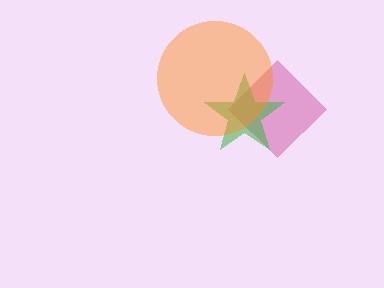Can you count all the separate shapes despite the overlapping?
Yes, there are 3 separate shapes.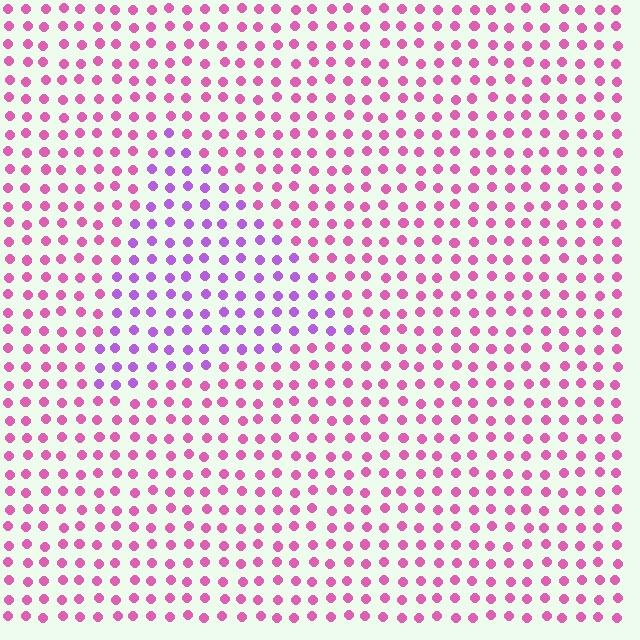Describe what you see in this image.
The image is filled with small pink elements in a uniform arrangement. A triangle-shaped region is visible where the elements are tinted to a slightly different hue, forming a subtle color boundary.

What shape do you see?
I see a triangle.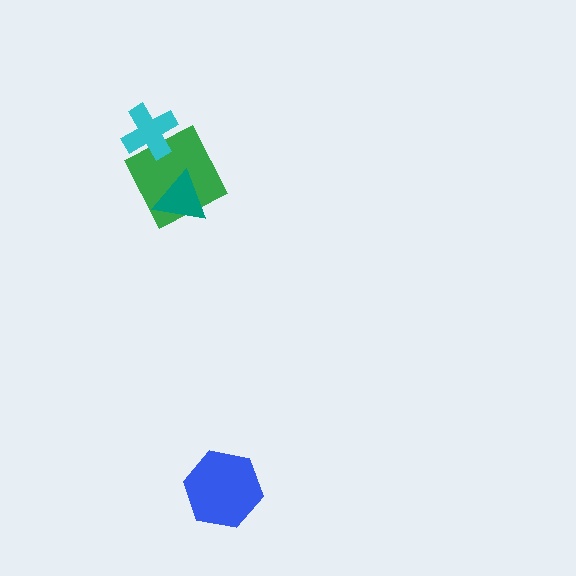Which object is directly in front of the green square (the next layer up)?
The teal triangle is directly in front of the green square.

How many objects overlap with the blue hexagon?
0 objects overlap with the blue hexagon.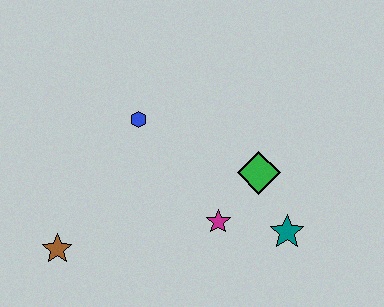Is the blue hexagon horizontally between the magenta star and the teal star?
No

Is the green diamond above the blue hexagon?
No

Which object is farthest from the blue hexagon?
The teal star is farthest from the blue hexagon.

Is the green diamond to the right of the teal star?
No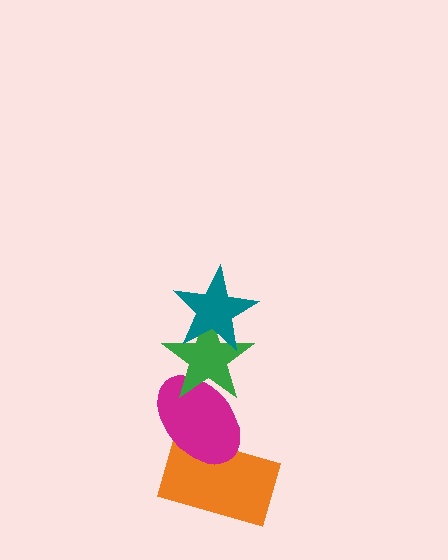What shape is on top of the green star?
The teal star is on top of the green star.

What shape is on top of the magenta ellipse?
The green star is on top of the magenta ellipse.